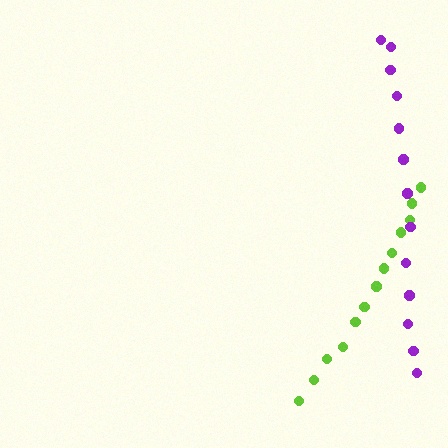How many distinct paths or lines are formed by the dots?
There are 2 distinct paths.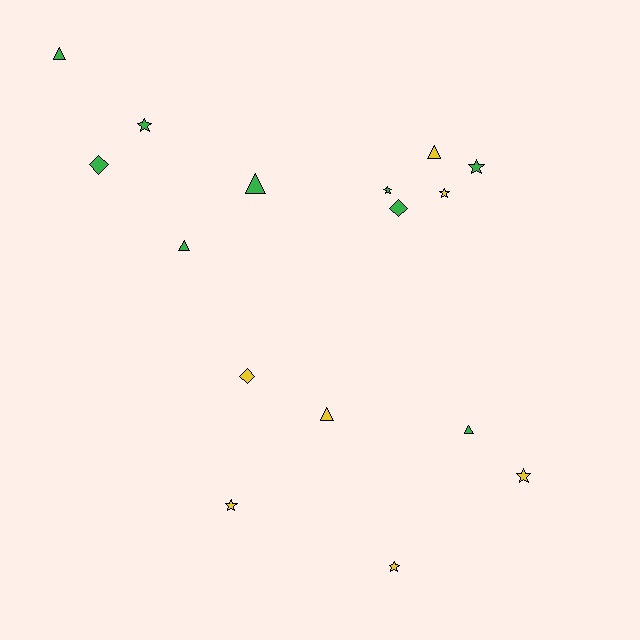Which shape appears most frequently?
Star, with 7 objects.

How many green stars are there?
There are 3 green stars.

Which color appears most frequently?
Green, with 9 objects.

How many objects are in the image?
There are 16 objects.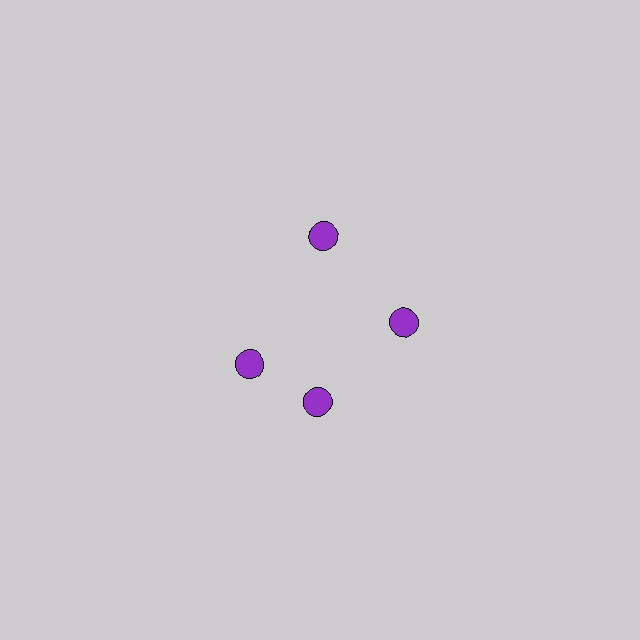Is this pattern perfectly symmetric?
No. The 4 purple circles are arranged in a ring, but one element near the 9 o'clock position is rotated out of alignment along the ring, breaking the 4-fold rotational symmetry.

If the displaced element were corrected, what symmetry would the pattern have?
It would have 4-fold rotational symmetry — the pattern would map onto itself every 90 degrees.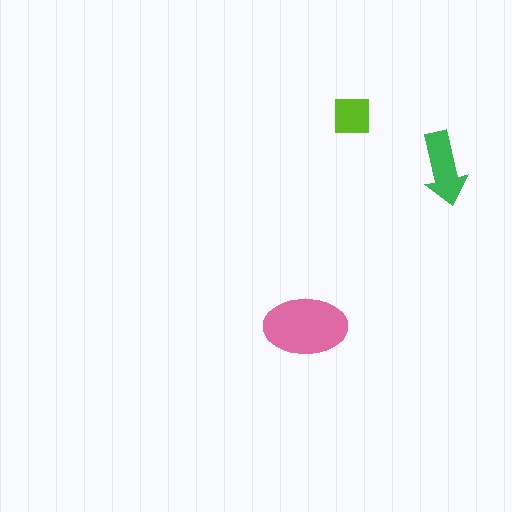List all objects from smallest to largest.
The lime square, the green arrow, the pink ellipse.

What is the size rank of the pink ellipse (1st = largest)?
1st.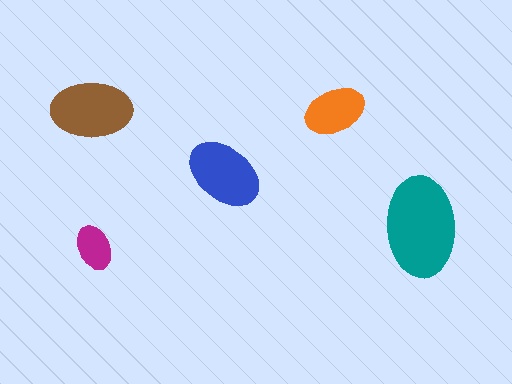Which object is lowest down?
The magenta ellipse is bottommost.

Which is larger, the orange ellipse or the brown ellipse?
The brown one.